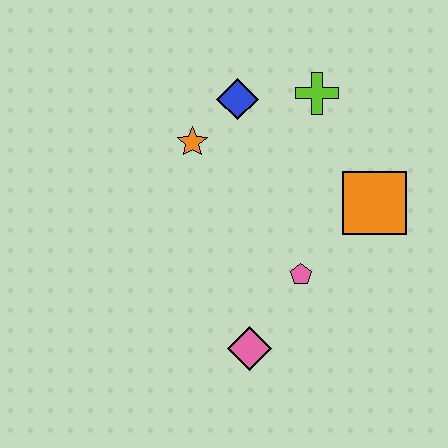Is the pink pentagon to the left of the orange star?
No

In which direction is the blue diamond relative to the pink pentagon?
The blue diamond is above the pink pentagon.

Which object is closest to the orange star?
The blue diamond is closest to the orange star.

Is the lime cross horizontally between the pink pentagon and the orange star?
No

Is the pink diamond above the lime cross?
No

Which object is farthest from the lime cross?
The pink diamond is farthest from the lime cross.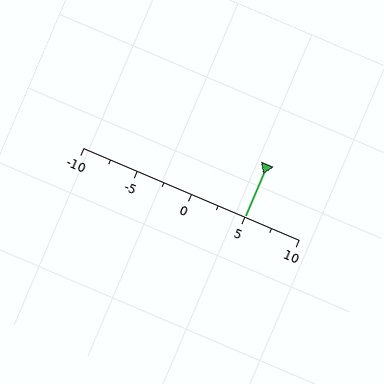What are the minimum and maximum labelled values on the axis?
The axis runs from -10 to 10.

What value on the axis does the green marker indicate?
The marker indicates approximately 5.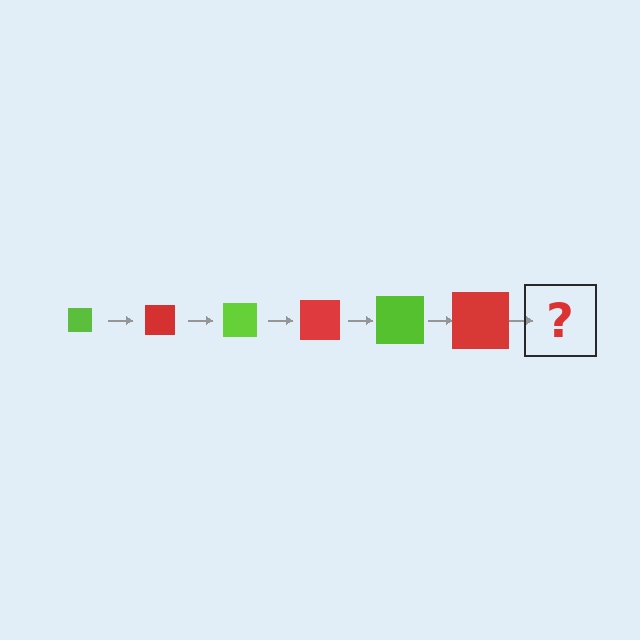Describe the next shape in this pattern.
It should be a lime square, larger than the previous one.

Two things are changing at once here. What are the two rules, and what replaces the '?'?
The two rules are that the square grows larger each step and the color cycles through lime and red. The '?' should be a lime square, larger than the previous one.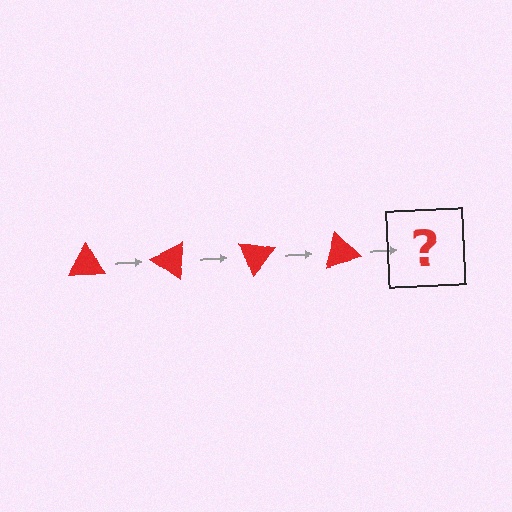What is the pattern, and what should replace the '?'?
The pattern is that the triangle rotates 35 degrees each step. The '?' should be a red triangle rotated 140 degrees.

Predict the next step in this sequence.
The next step is a red triangle rotated 140 degrees.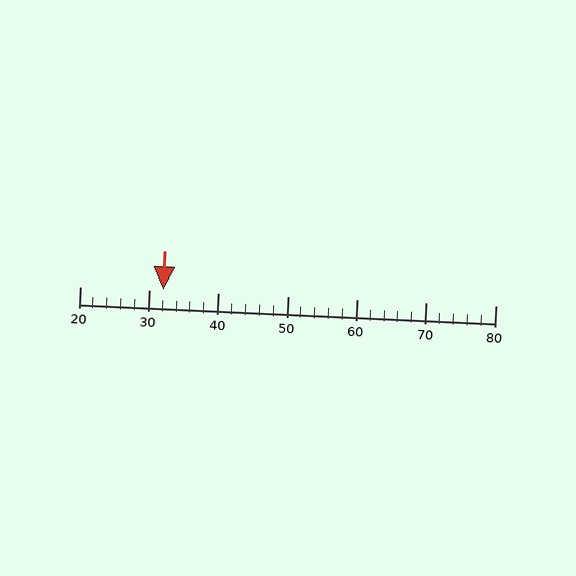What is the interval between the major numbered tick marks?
The major tick marks are spaced 10 units apart.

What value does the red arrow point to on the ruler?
The red arrow points to approximately 32.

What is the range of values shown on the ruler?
The ruler shows values from 20 to 80.